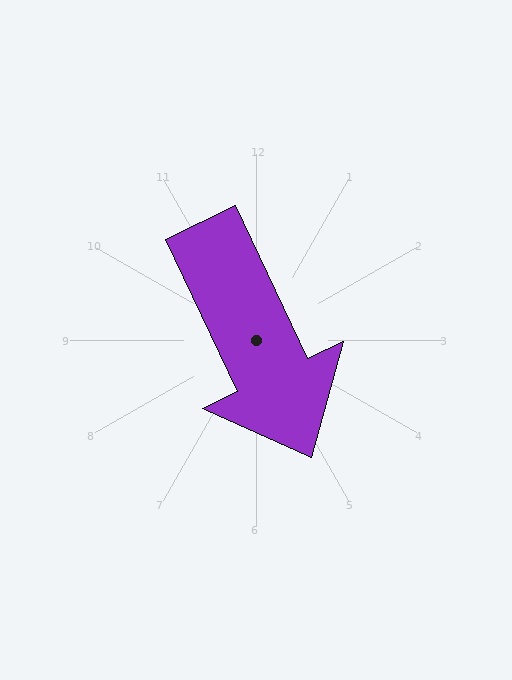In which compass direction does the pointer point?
Southeast.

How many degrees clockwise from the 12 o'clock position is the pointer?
Approximately 155 degrees.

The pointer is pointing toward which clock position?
Roughly 5 o'clock.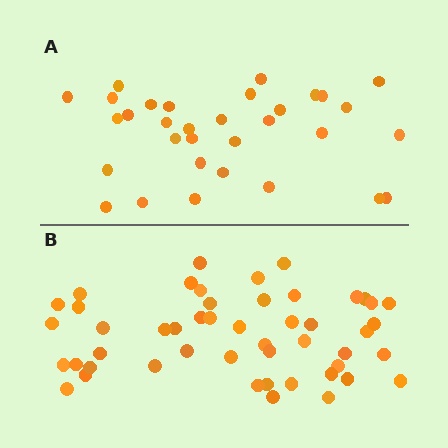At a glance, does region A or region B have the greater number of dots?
Region B (the bottom region) has more dots.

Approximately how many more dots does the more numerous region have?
Region B has approximately 15 more dots than region A.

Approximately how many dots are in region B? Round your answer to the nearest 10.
About 50 dots. (The exact count is 49, which rounds to 50.)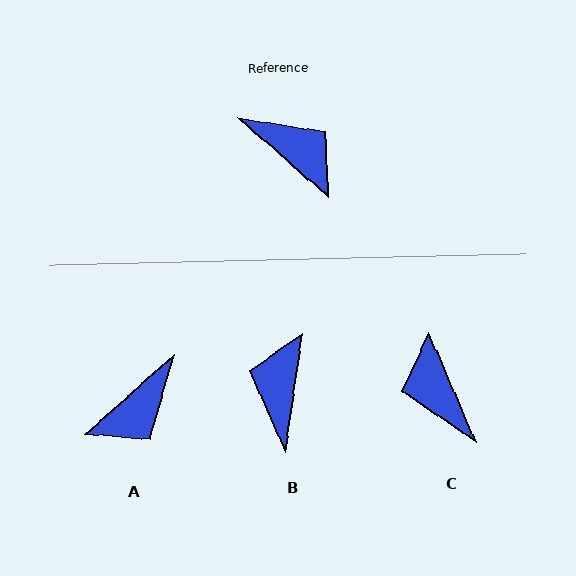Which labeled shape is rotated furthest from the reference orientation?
C, about 155 degrees away.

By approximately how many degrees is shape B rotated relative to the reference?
Approximately 123 degrees counter-clockwise.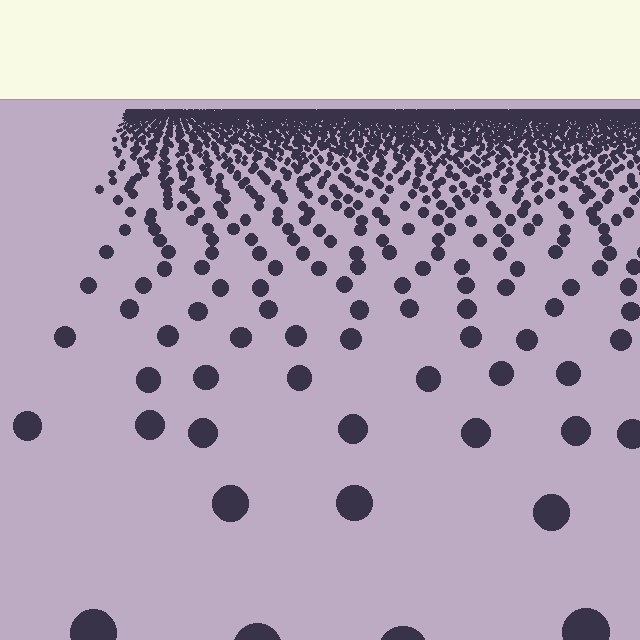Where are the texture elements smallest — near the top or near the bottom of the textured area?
Near the top.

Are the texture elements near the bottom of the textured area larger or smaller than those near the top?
Larger. Near the bottom, elements are closer to the viewer and appear at a bigger on-screen size.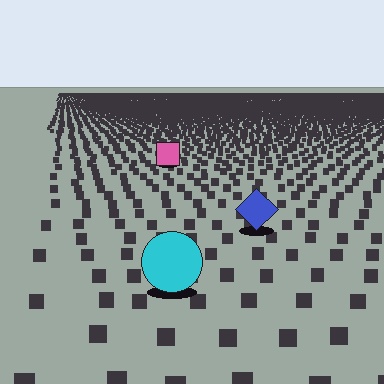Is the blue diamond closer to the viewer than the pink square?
Yes. The blue diamond is closer — you can tell from the texture gradient: the ground texture is coarser near it.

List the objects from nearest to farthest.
From nearest to farthest: the cyan circle, the blue diamond, the pink square.